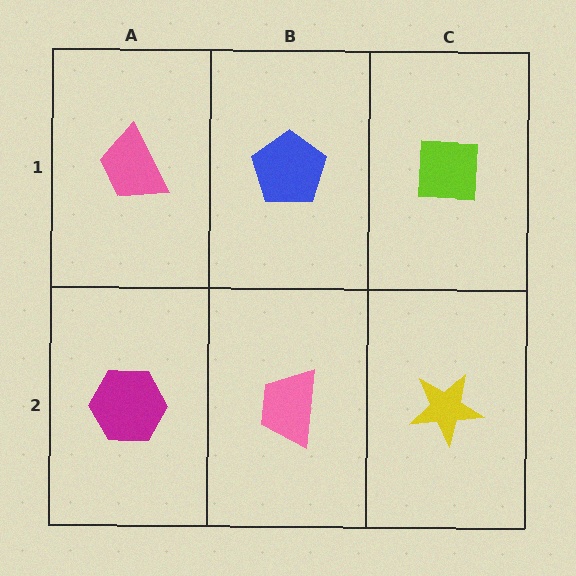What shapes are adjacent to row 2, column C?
A lime square (row 1, column C), a pink trapezoid (row 2, column B).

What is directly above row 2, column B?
A blue pentagon.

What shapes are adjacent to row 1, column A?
A magenta hexagon (row 2, column A), a blue pentagon (row 1, column B).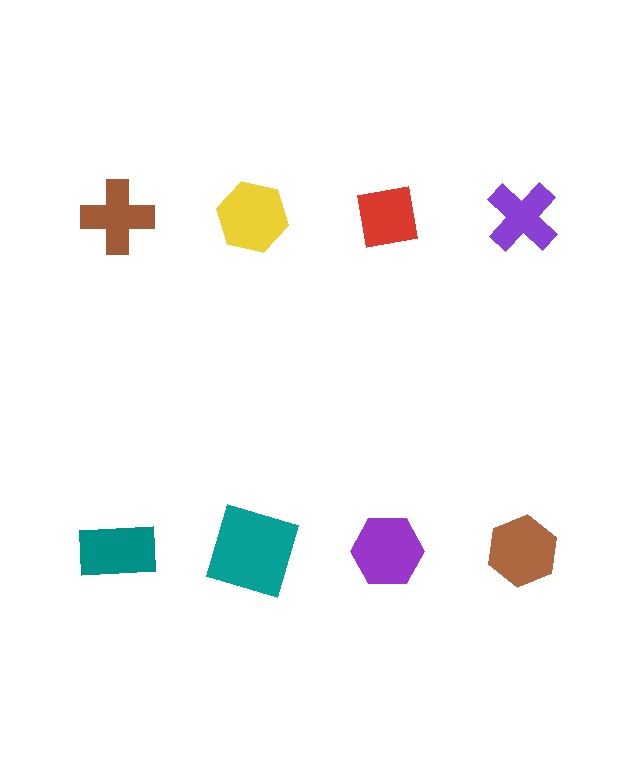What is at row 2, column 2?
A teal square.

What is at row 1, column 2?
A yellow hexagon.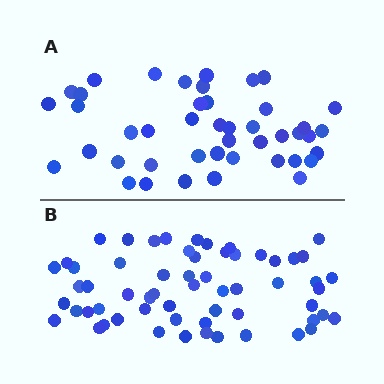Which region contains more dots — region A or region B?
Region B (the bottom region) has more dots.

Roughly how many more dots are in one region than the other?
Region B has approximately 15 more dots than region A.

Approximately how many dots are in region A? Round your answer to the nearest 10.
About 40 dots. (The exact count is 44, which rounds to 40.)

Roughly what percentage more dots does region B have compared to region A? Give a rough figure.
About 35% more.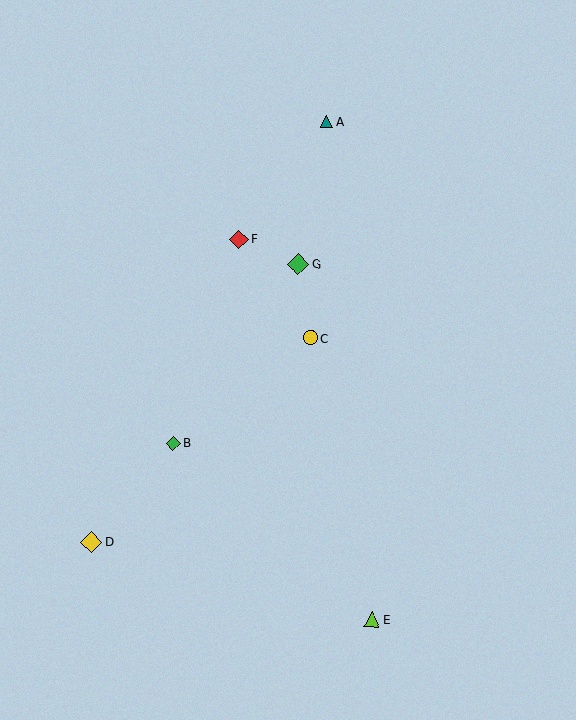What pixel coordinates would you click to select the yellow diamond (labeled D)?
Click at (91, 542) to select the yellow diamond D.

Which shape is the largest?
The green diamond (labeled G) is the largest.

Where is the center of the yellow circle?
The center of the yellow circle is at (311, 338).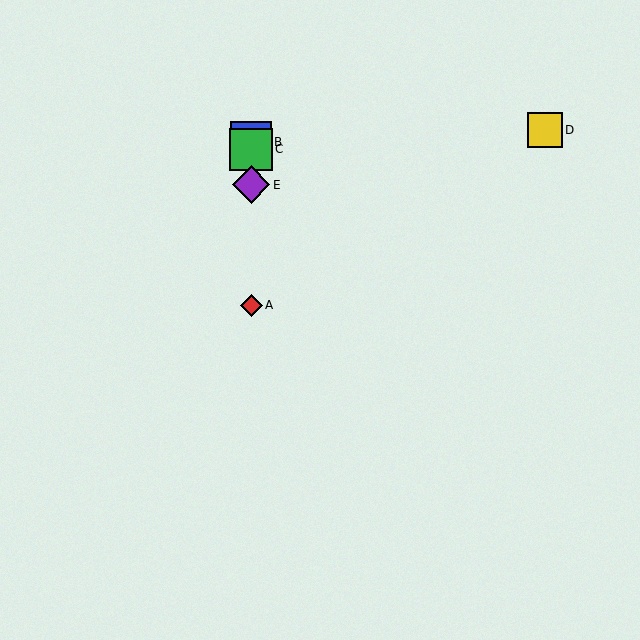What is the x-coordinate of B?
Object B is at x≈251.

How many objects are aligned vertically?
4 objects (A, B, C, E) are aligned vertically.